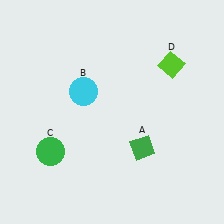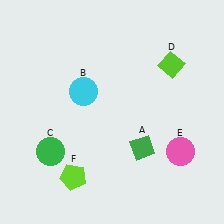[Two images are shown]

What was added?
A pink circle (E), a lime pentagon (F) were added in Image 2.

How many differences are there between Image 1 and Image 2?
There are 2 differences between the two images.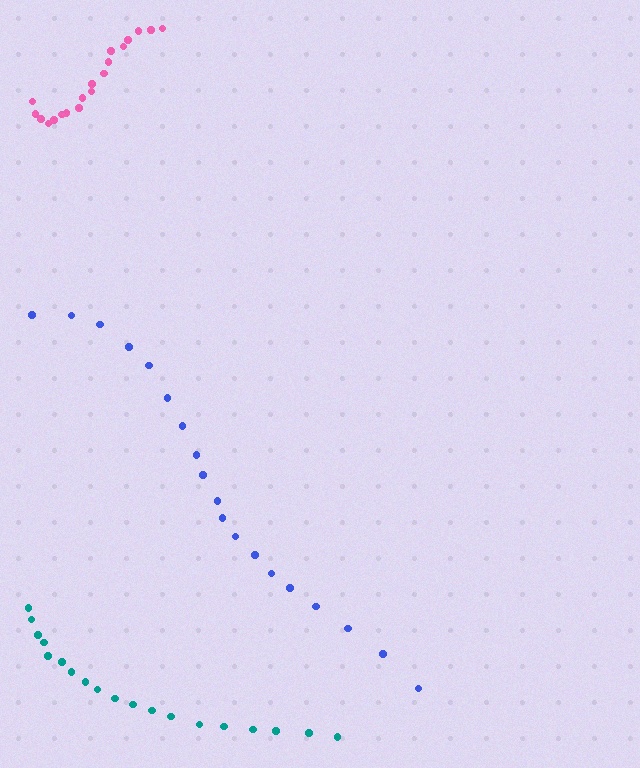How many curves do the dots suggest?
There are 3 distinct paths.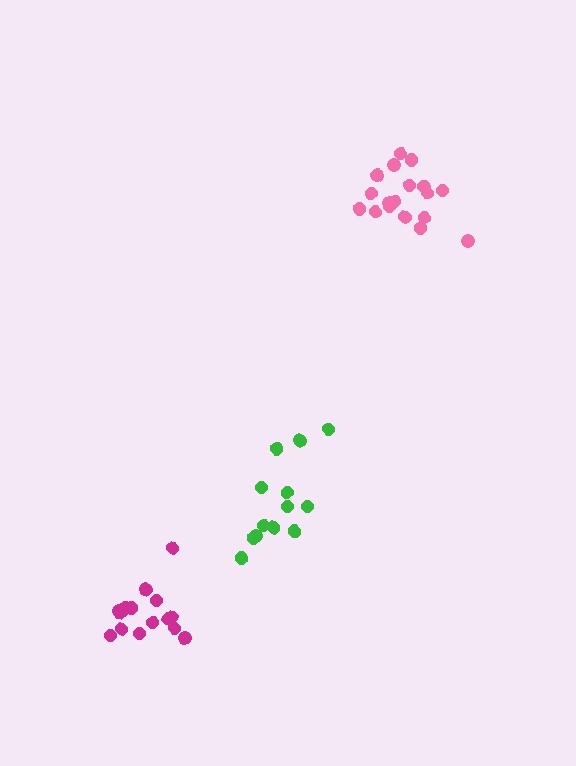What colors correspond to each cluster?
The clusters are colored: green, pink, magenta.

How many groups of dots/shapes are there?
There are 3 groups.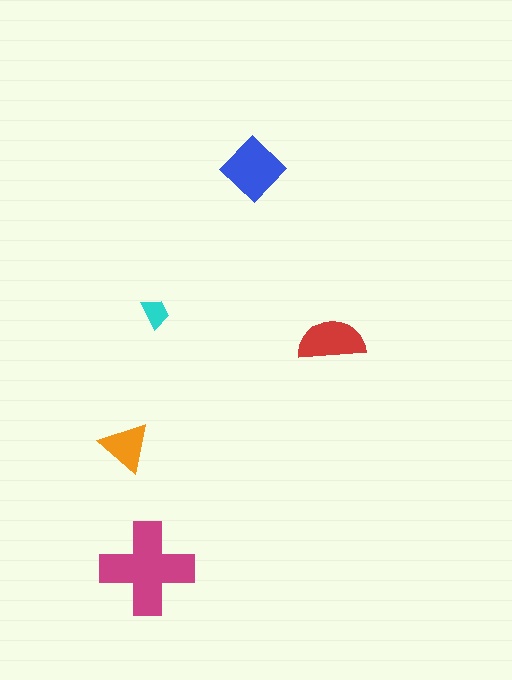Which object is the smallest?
The cyan trapezoid.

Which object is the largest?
The magenta cross.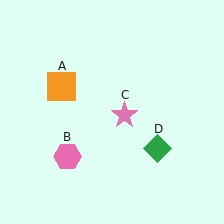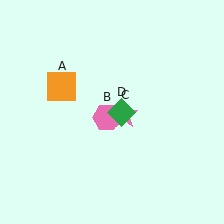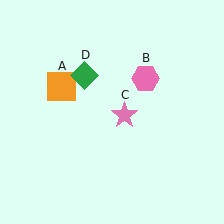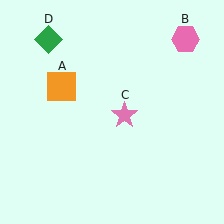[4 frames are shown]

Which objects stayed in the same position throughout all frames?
Orange square (object A) and pink star (object C) remained stationary.